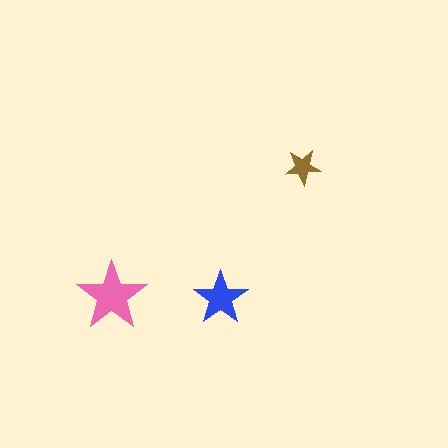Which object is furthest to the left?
The pink star is leftmost.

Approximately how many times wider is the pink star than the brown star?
About 2 times wider.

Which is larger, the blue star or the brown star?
The blue one.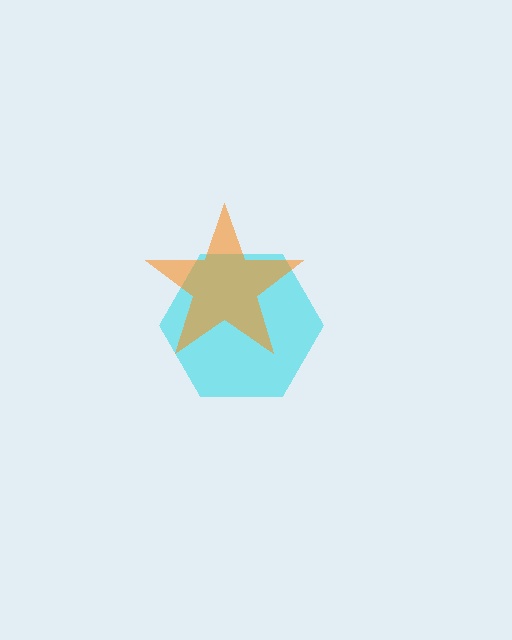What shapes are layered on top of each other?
The layered shapes are: a cyan hexagon, an orange star.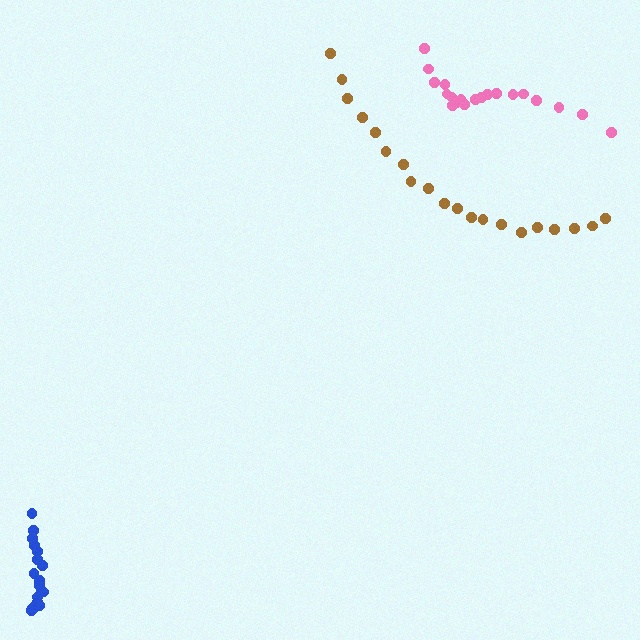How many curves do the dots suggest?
There are 3 distinct paths.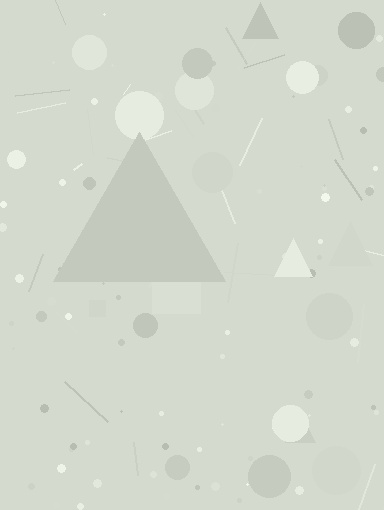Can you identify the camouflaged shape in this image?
The camouflaged shape is a triangle.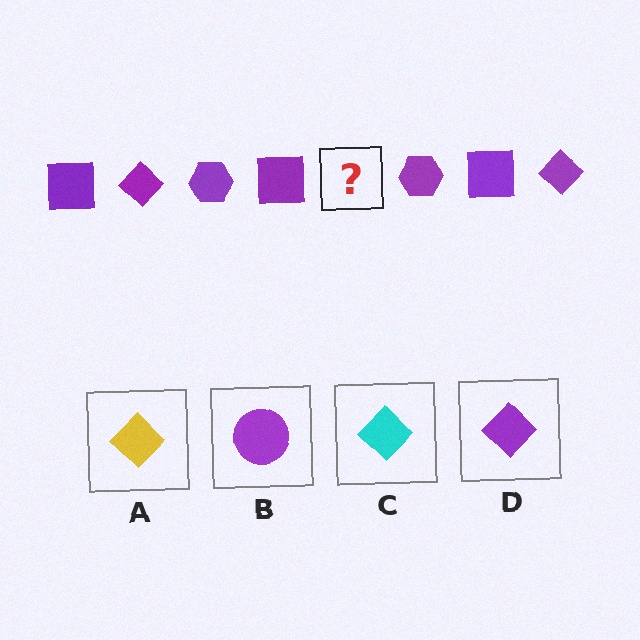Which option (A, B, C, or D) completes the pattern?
D.